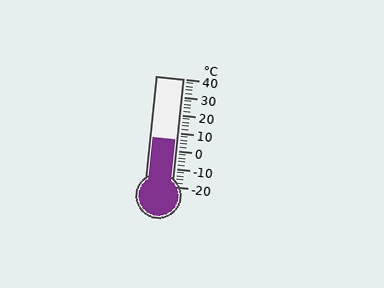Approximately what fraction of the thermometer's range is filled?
The thermometer is filled to approximately 45% of its range.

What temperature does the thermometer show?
The thermometer shows approximately 6°C.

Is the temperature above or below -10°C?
The temperature is above -10°C.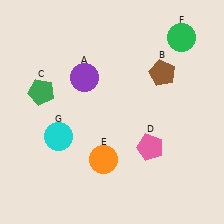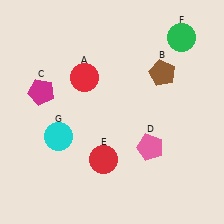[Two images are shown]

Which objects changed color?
A changed from purple to red. C changed from green to magenta. E changed from orange to red.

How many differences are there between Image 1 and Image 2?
There are 3 differences between the two images.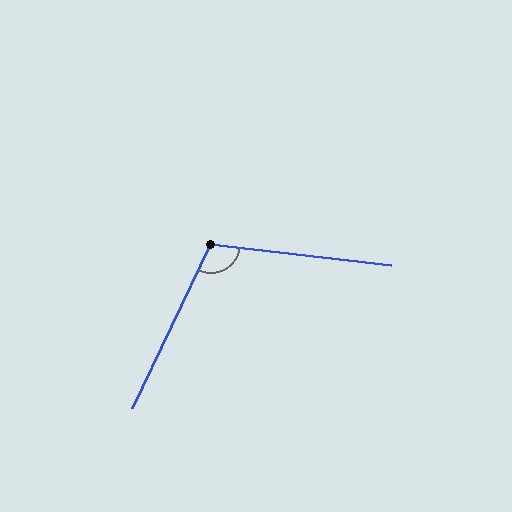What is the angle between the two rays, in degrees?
Approximately 109 degrees.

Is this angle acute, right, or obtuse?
It is obtuse.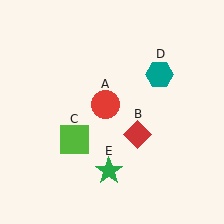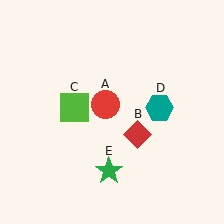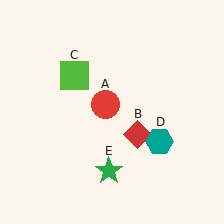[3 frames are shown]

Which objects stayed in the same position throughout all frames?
Red circle (object A) and red diamond (object B) and green star (object E) remained stationary.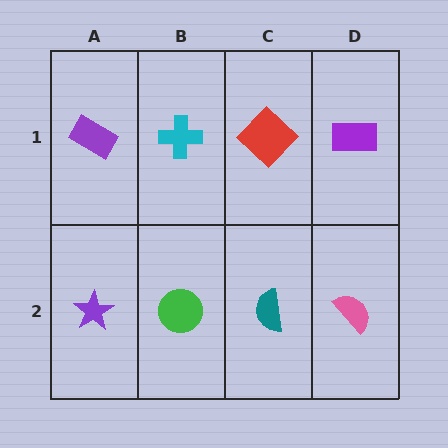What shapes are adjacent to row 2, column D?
A purple rectangle (row 1, column D), a teal semicircle (row 2, column C).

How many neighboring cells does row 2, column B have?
3.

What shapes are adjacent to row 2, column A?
A purple rectangle (row 1, column A), a green circle (row 2, column B).